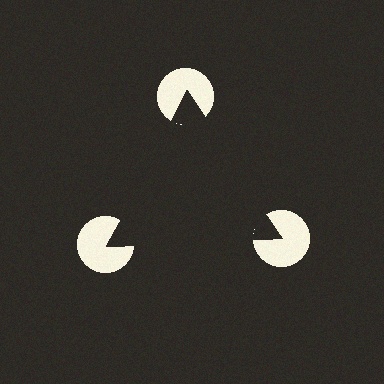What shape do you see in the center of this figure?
An illusory triangle — its edges are inferred from the aligned wedge cuts in the pac-man discs, not physically drawn.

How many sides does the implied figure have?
3 sides.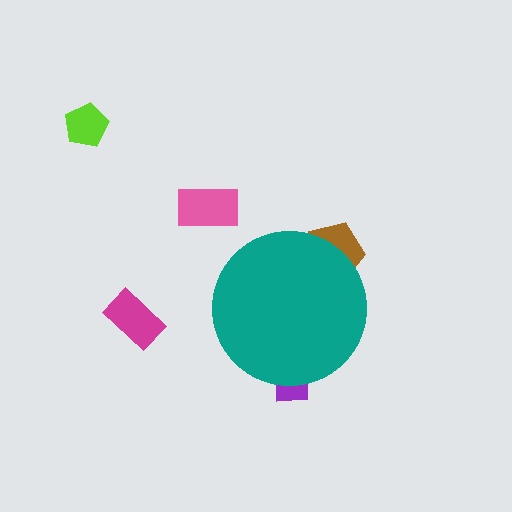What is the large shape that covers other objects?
A teal circle.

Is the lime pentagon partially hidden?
No, the lime pentagon is fully visible.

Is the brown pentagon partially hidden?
Yes, the brown pentagon is partially hidden behind the teal circle.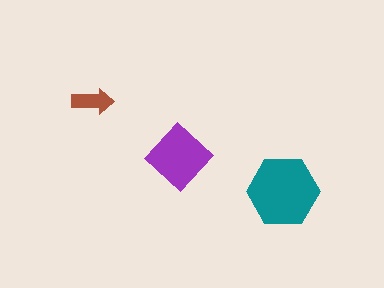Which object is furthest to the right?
The teal hexagon is rightmost.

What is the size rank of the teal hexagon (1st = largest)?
1st.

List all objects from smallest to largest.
The brown arrow, the purple diamond, the teal hexagon.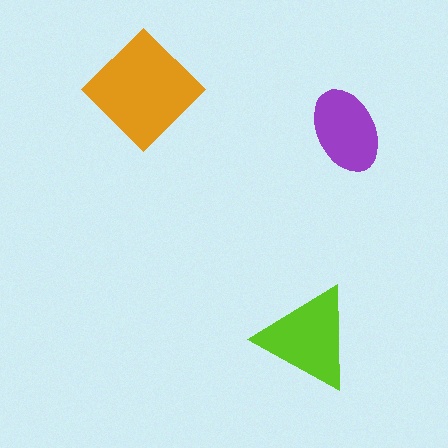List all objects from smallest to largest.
The purple ellipse, the lime triangle, the orange diamond.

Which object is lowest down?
The lime triangle is bottommost.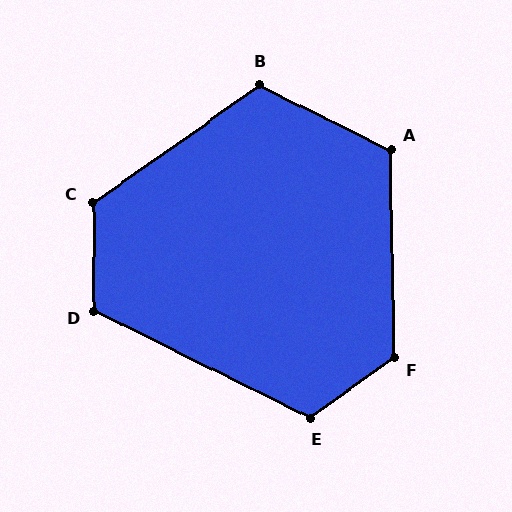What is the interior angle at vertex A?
Approximately 117 degrees (obtuse).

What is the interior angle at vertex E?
Approximately 118 degrees (obtuse).